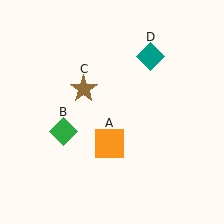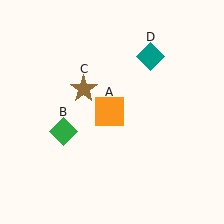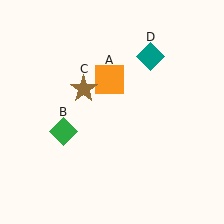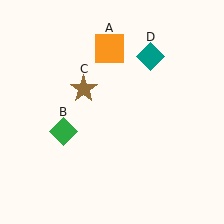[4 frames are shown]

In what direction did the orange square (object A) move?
The orange square (object A) moved up.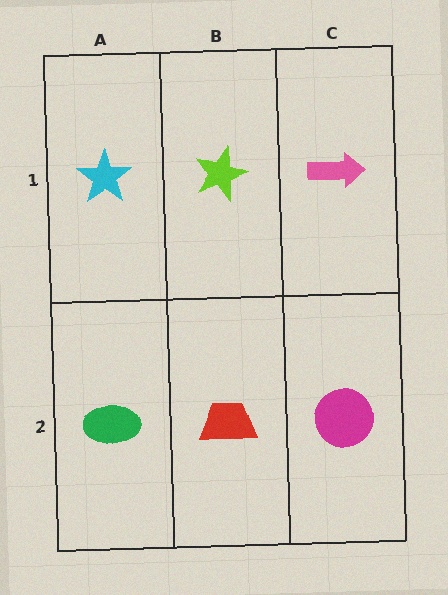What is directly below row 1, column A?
A green ellipse.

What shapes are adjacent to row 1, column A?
A green ellipse (row 2, column A), a lime star (row 1, column B).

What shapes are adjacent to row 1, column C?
A magenta circle (row 2, column C), a lime star (row 1, column B).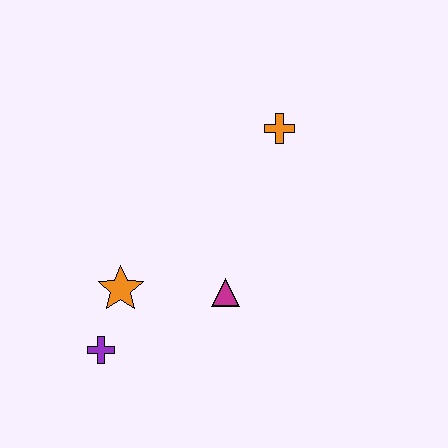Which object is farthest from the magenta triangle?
The orange cross is farthest from the magenta triangle.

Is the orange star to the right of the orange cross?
No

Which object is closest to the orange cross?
The magenta triangle is closest to the orange cross.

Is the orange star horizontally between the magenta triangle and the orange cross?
No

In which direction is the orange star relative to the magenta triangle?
The orange star is to the left of the magenta triangle.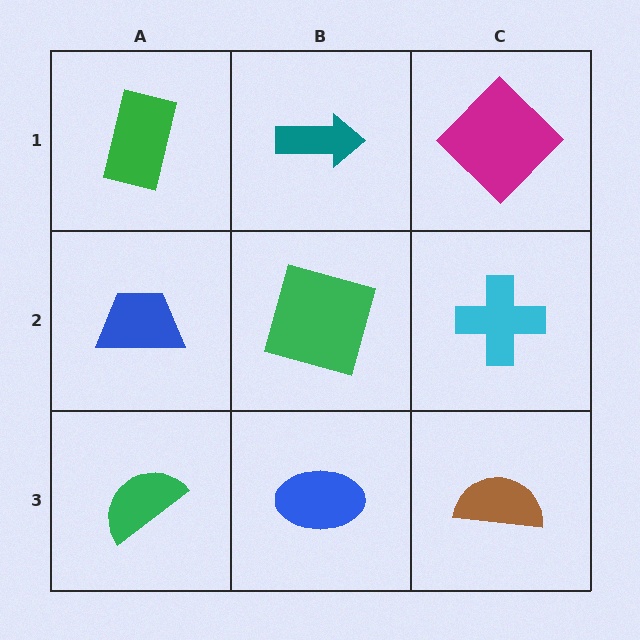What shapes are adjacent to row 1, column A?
A blue trapezoid (row 2, column A), a teal arrow (row 1, column B).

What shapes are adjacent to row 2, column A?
A green rectangle (row 1, column A), a green semicircle (row 3, column A), a green square (row 2, column B).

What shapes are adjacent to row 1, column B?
A green square (row 2, column B), a green rectangle (row 1, column A), a magenta diamond (row 1, column C).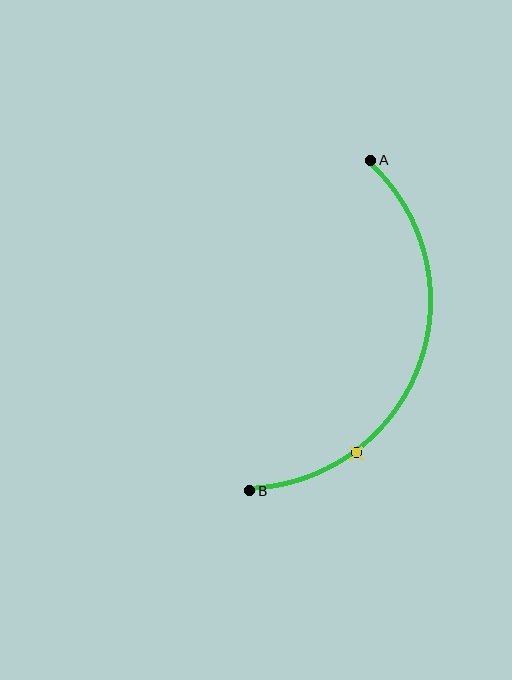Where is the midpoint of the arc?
The arc midpoint is the point on the curve farthest from the straight line joining A and B. It sits to the right of that line.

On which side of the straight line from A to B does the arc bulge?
The arc bulges to the right of the straight line connecting A and B.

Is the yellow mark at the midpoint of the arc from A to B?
No. The yellow mark lies on the arc but is closer to endpoint B. The arc midpoint would be at the point on the curve equidistant along the arc from both A and B.